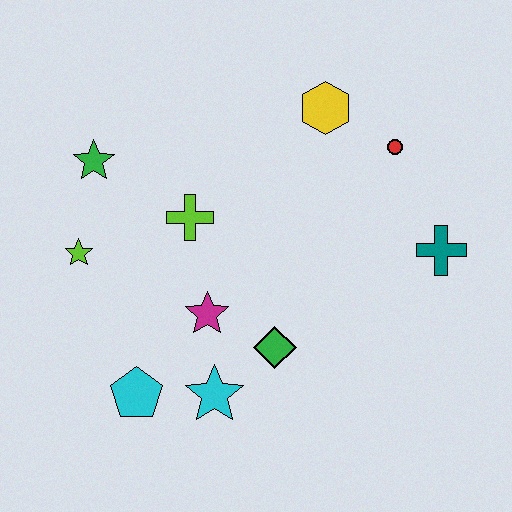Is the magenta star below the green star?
Yes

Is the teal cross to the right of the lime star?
Yes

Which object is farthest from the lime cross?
The teal cross is farthest from the lime cross.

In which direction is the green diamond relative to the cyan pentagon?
The green diamond is to the right of the cyan pentagon.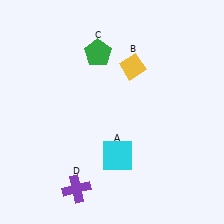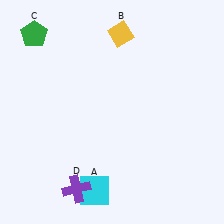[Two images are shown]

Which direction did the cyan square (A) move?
The cyan square (A) moved down.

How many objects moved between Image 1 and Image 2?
3 objects moved between the two images.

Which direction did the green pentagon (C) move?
The green pentagon (C) moved left.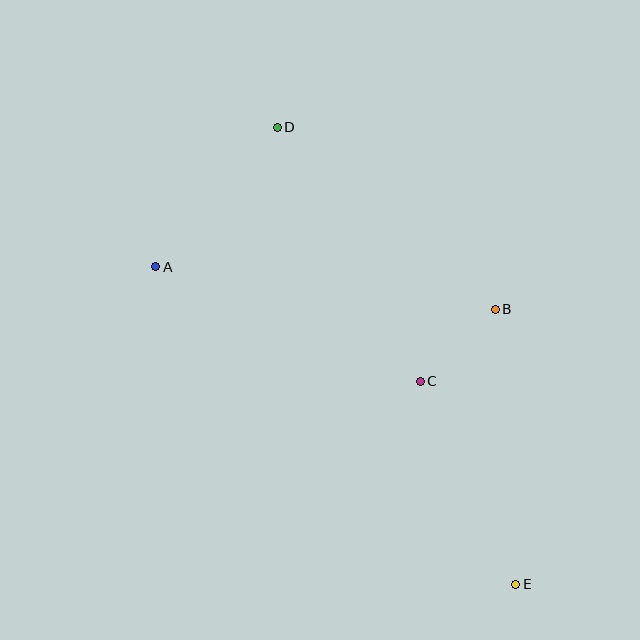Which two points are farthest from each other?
Points D and E are farthest from each other.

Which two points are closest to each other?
Points B and C are closest to each other.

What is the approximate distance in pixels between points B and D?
The distance between B and D is approximately 284 pixels.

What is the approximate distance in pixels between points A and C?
The distance between A and C is approximately 288 pixels.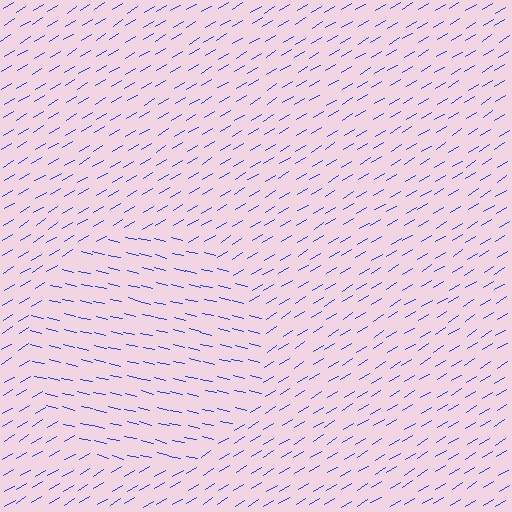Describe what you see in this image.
The image is filled with small blue line segments. A circle region in the image has lines oriented differently from the surrounding lines, creating a visible texture boundary.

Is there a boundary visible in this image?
Yes, there is a texture boundary formed by a change in line orientation.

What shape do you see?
I see a circle.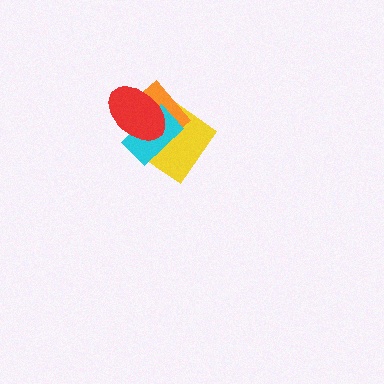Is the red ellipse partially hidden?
No, no other shape covers it.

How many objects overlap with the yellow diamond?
3 objects overlap with the yellow diamond.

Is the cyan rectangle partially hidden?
Yes, it is partially covered by another shape.